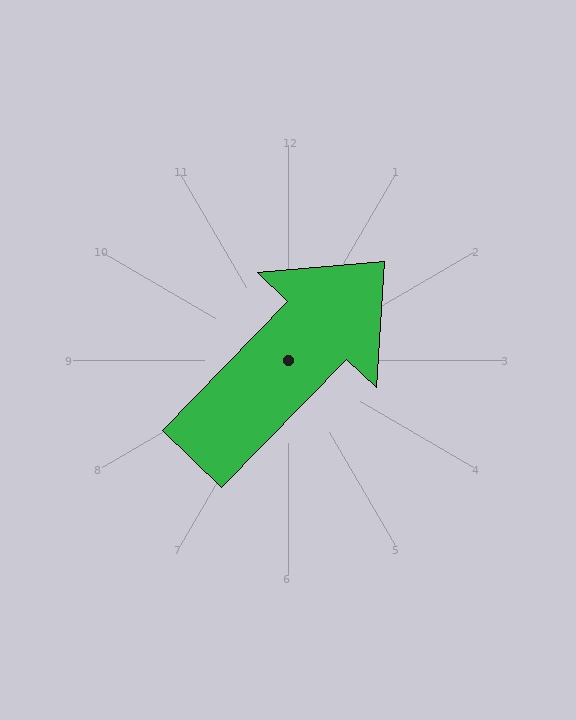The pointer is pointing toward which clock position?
Roughly 1 o'clock.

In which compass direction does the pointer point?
Northeast.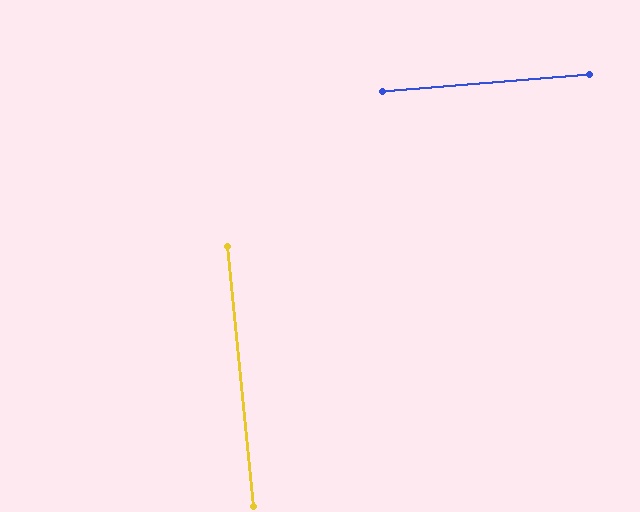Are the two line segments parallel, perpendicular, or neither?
Perpendicular — they meet at approximately 89°.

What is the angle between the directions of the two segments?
Approximately 89 degrees.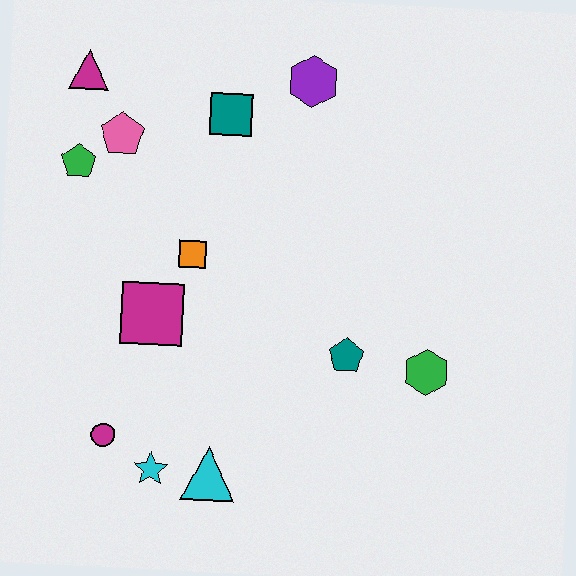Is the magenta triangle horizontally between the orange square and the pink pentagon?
No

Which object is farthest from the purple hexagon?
The cyan star is farthest from the purple hexagon.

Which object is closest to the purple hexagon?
The teal square is closest to the purple hexagon.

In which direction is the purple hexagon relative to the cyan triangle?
The purple hexagon is above the cyan triangle.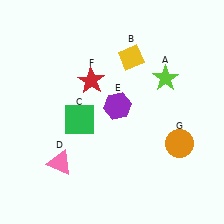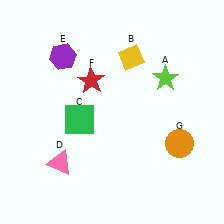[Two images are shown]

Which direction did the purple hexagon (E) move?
The purple hexagon (E) moved left.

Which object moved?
The purple hexagon (E) moved left.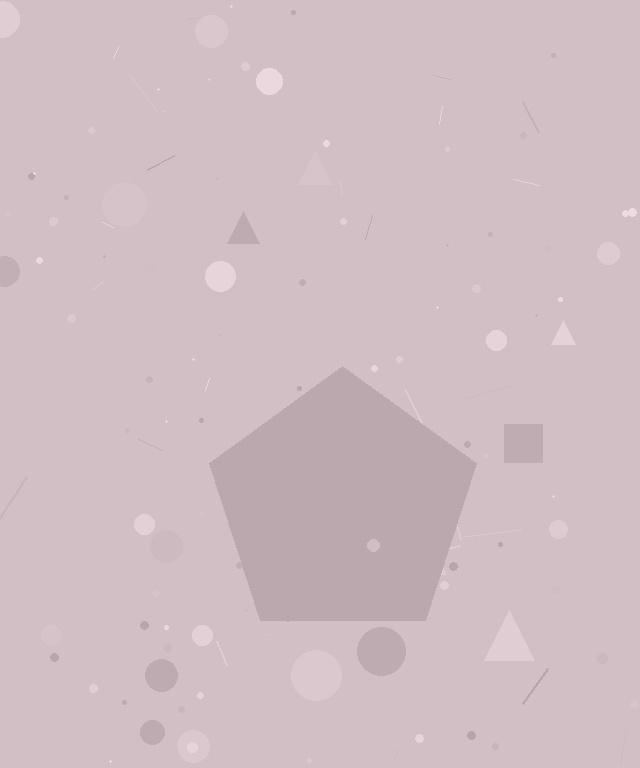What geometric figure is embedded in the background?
A pentagon is embedded in the background.